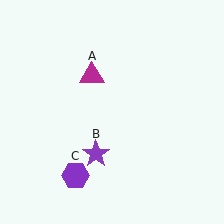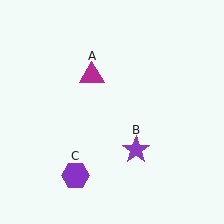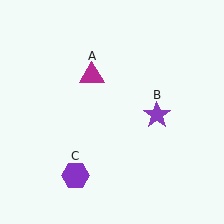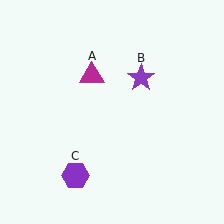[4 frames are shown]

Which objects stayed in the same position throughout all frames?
Magenta triangle (object A) and purple hexagon (object C) remained stationary.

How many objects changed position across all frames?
1 object changed position: purple star (object B).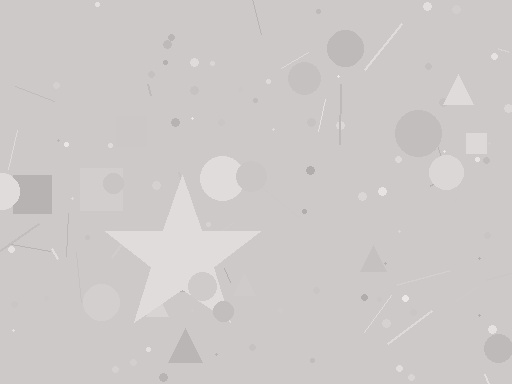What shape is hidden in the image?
A star is hidden in the image.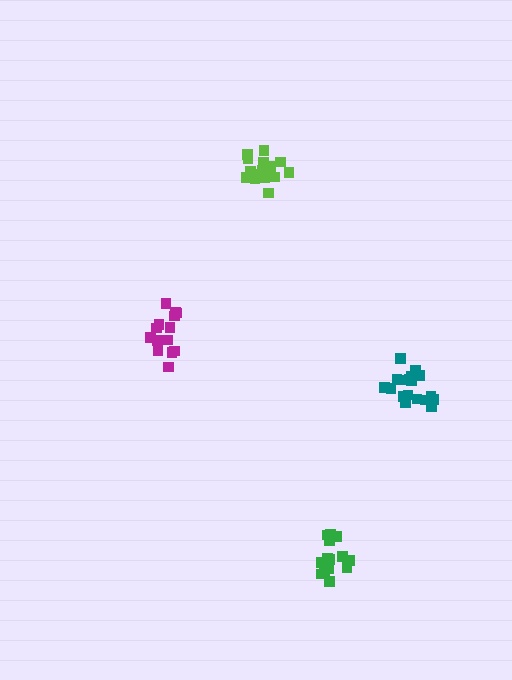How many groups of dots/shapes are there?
There are 4 groups.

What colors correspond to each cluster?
The clusters are colored: lime, magenta, green, teal.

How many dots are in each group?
Group 1: 16 dots, Group 2: 14 dots, Group 3: 15 dots, Group 4: 18 dots (63 total).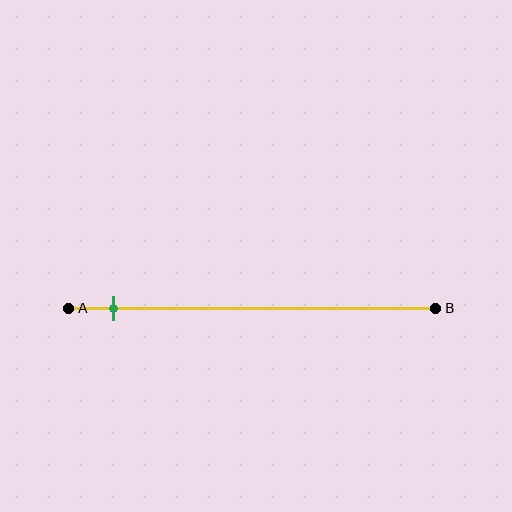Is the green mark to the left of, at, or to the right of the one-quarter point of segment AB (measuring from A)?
The green mark is to the left of the one-quarter point of segment AB.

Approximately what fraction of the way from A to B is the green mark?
The green mark is approximately 10% of the way from A to B.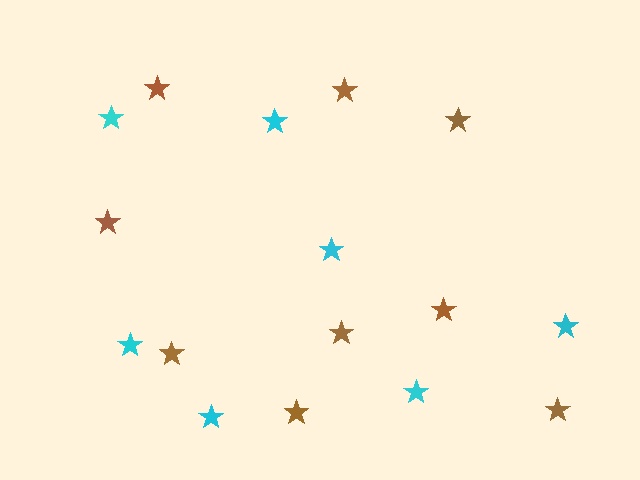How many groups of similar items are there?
There are 2 groups: one group of brown stars (9) and one group of cyan stars (7).